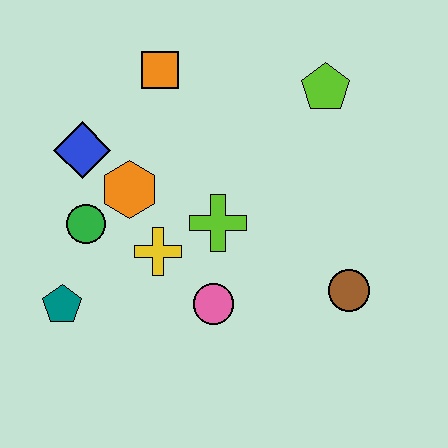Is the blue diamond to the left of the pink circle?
Yes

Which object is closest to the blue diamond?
The orange hexagon is closest to the blue diamond.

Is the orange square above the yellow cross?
Yes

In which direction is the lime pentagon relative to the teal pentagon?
The lime pentagon is to the right of the teal pentagon.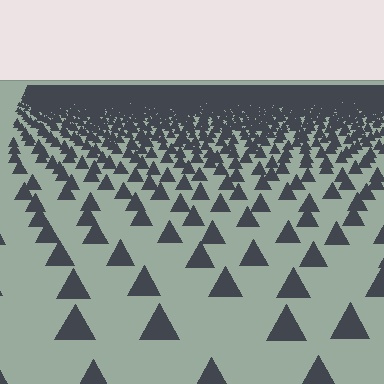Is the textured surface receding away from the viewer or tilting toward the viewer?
The surface is receding away from the viewer. Texture elements get smaller and denser toward the top.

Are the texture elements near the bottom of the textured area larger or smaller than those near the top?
Larger. Near the bottom, elements are closer to the viewer and appear at a bigger on-screen size.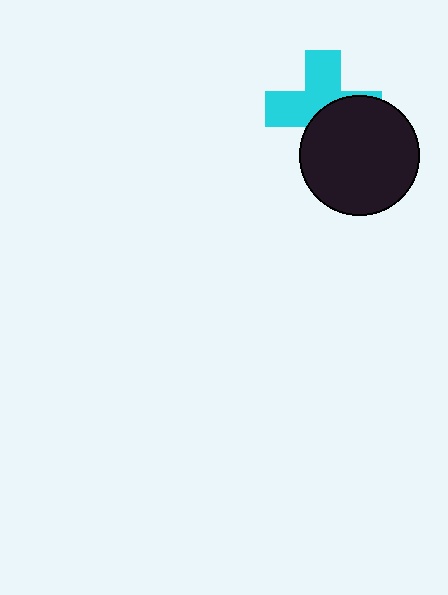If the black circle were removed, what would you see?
You would see the complete cyan cross.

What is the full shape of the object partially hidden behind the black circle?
The partially hidden object is a cyan cross.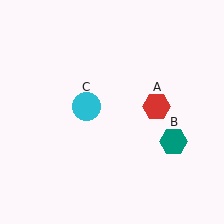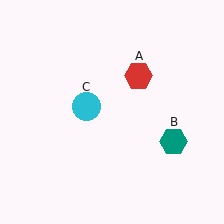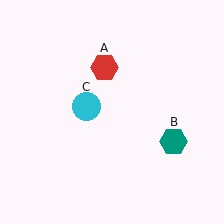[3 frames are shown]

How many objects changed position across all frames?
1 object changed position: red hexagon (object A).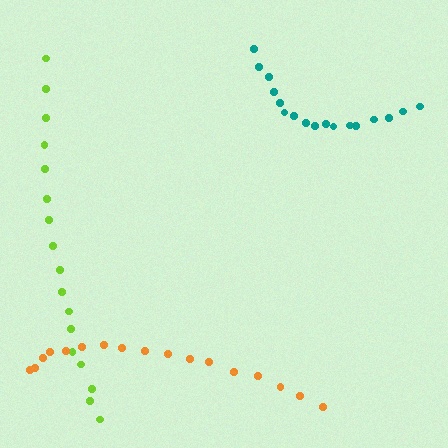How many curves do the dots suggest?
There are 3 distinct paths.